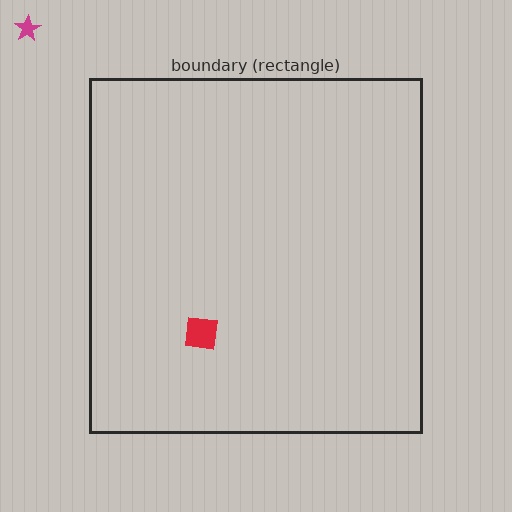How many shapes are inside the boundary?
1 inside, 1 outside.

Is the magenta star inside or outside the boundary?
Outside.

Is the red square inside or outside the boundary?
Inside.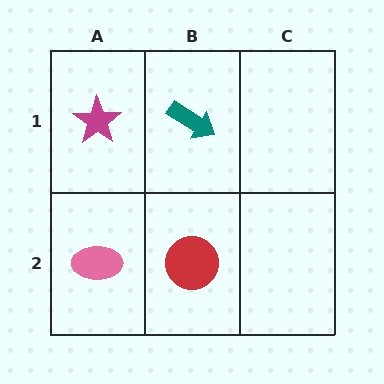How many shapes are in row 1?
2 shapes.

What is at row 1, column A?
A magenta star.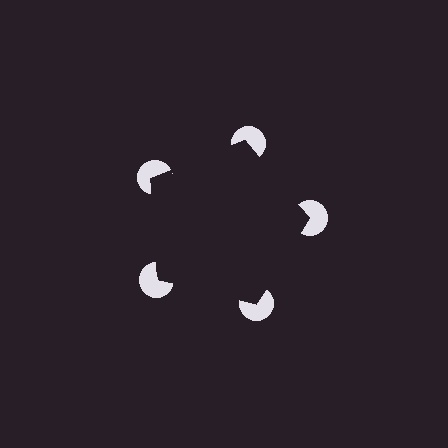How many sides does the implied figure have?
5 sides.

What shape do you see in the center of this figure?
An illusory pentagon — its edges are inferred from the aligned wedge cuts in the pac-man discs, not physically drawn.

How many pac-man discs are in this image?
There are 5 — one at each vertex of the illusory pentagon.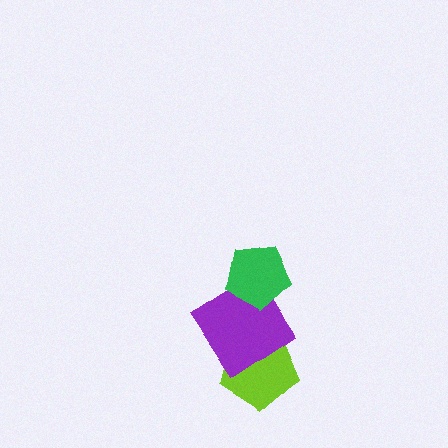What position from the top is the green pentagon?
The green pentagon is 1st from the top.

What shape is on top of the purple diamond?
The green pentagon is on top of the purple diamond.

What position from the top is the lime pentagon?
The lime pentagon is 3rd from the top.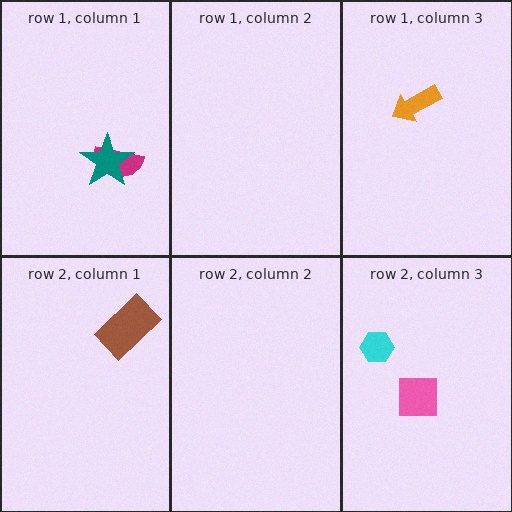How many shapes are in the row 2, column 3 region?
2.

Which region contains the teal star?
The row 1, column 1 region.